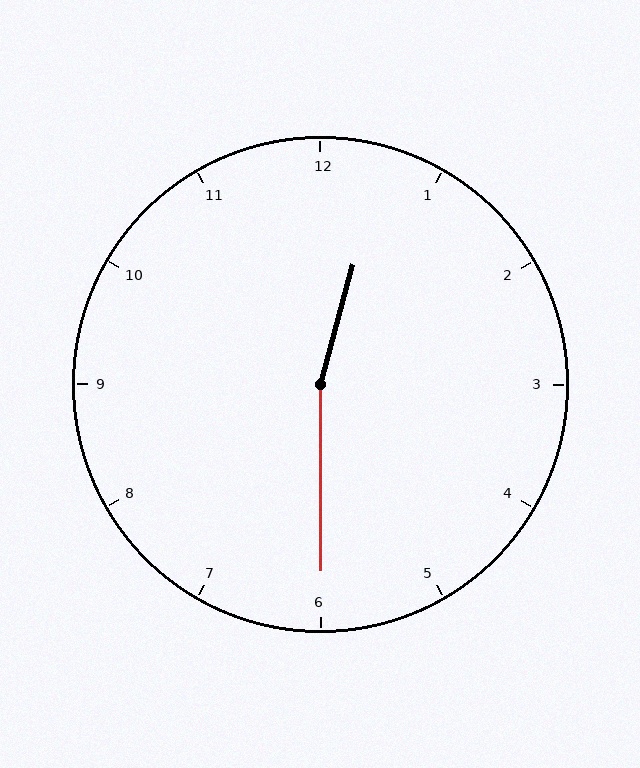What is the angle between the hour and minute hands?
Approximately 165 degrees.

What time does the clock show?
12:30.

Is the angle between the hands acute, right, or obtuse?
It is obtuse.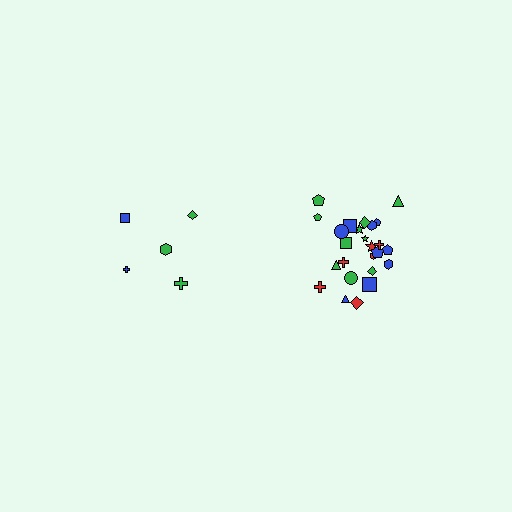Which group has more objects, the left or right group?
The right group.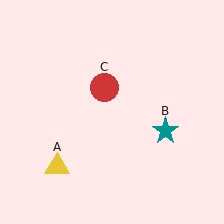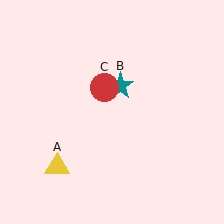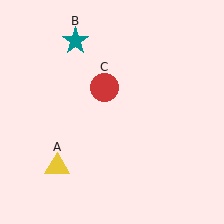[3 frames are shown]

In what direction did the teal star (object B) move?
The teal star (object B) moved up and to the left.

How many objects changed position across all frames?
1 object changed position: teal star (object B).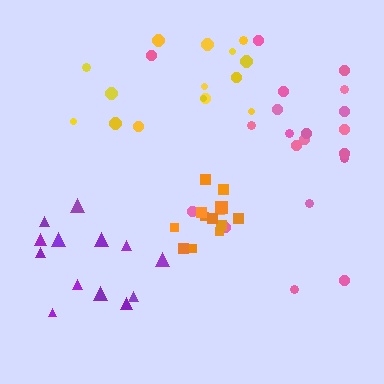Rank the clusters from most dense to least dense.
orange, purple, yellow, pink.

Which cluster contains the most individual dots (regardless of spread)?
Pink (20).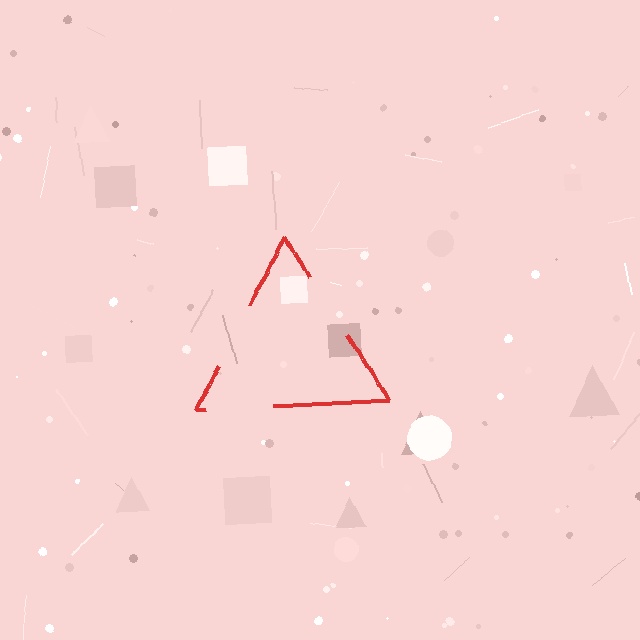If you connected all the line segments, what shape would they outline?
They would outline a triangle.